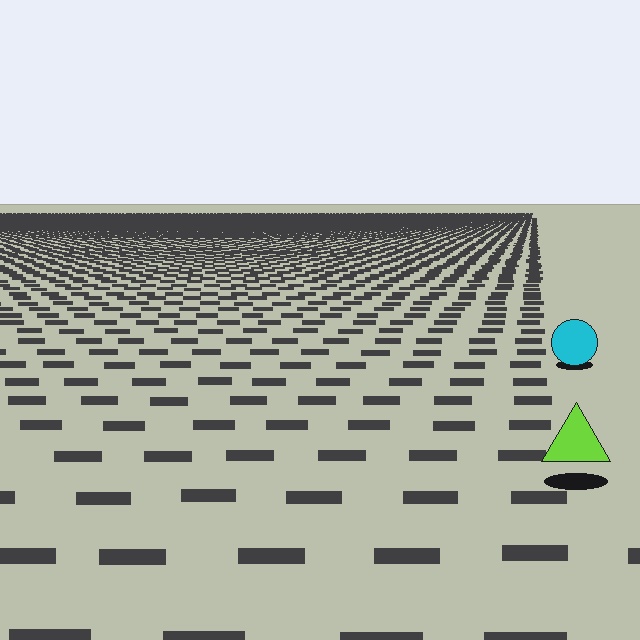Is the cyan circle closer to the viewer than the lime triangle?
No. The lime triangle is closer — you can tell from the texture gradient: the ground texture is coarser near it.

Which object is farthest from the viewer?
The cyan circle is farthest from the viewer. It appears smaller and the ground texture around it is denser.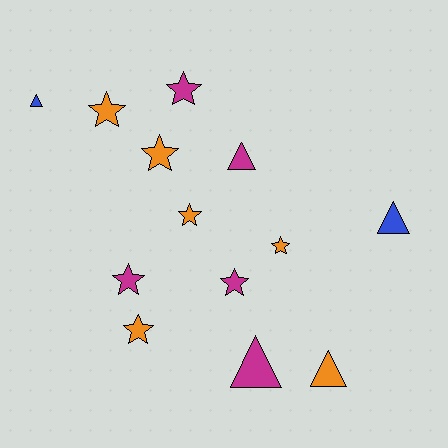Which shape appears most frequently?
Star, with 8 objects.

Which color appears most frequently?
Orange, with 6 objects.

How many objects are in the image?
There are 13 objects.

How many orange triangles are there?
There is 1 orange triangle.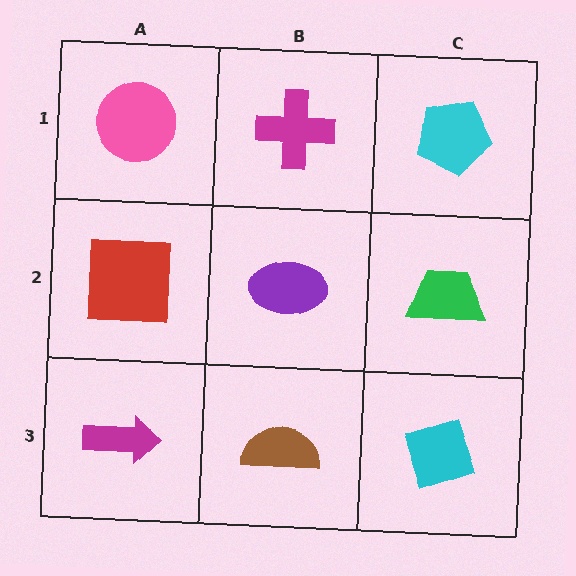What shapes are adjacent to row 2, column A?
A pink circle (row 1, column A), a magenta arrow (row 3, column A), a purple ellipse (row 2, column B).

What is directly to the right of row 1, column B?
A cyan pentagon.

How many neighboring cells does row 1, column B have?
3.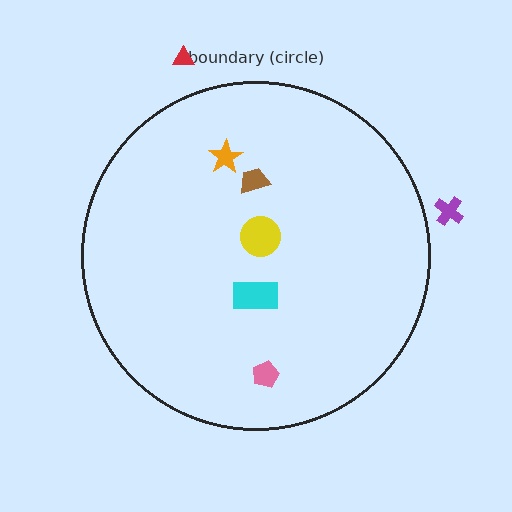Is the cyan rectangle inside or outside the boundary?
Inside.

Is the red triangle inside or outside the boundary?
Outside.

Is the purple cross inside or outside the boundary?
Outside.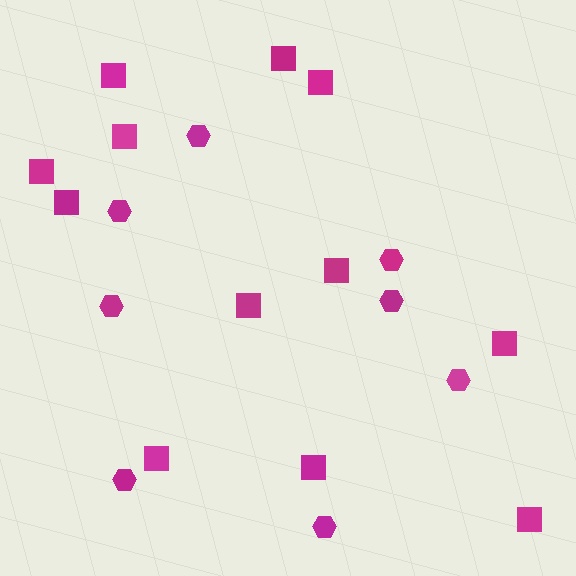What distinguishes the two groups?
There are 2 groups: one group of hexagons (8) and one group of squares (12).